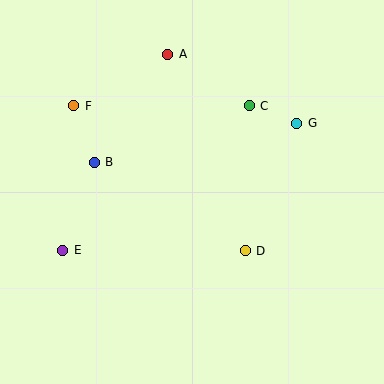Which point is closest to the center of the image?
Point D at (245, 251) is closest to the center.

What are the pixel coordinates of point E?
Point E is at (63, 250).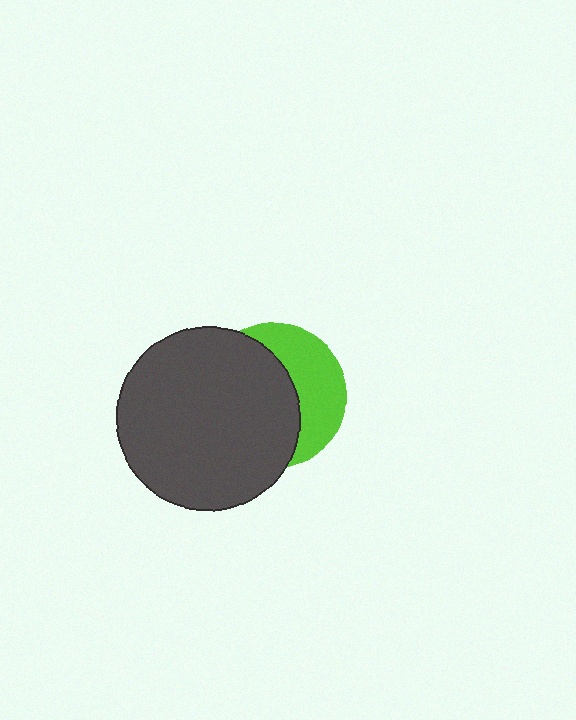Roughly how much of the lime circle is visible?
A small part of it is visible (roughly 39%).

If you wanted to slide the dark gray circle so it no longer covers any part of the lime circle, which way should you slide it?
Slide it left — that is the most direct way to separate the two shapes.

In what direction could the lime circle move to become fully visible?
The lime circle could move right. That would shift it out from behind the dark gray circle entirely.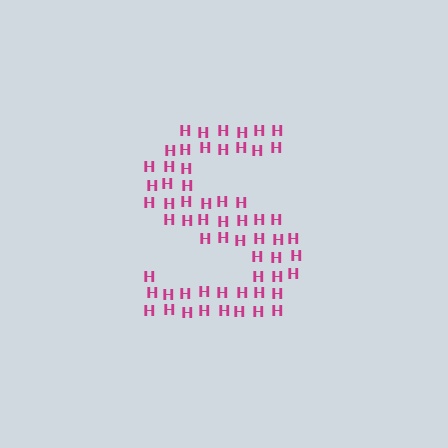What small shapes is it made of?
It is made of small letter H's.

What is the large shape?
The large shape is the letter S.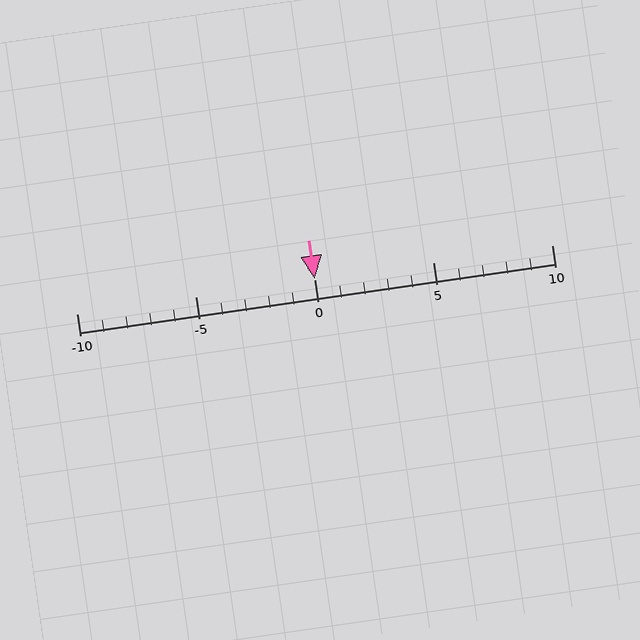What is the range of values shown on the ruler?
The ruler shows values from -10 to 10.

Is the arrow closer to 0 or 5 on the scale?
The arrow is closer to 0.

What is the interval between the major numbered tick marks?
The major tick marks are spaced 5 units apart.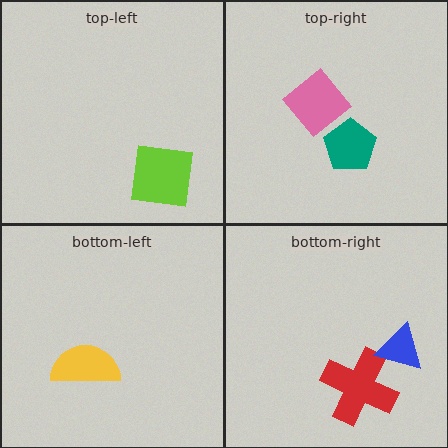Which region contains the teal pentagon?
The top-right region.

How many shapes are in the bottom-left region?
1.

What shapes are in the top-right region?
The pink diamond, the teal pentagon.